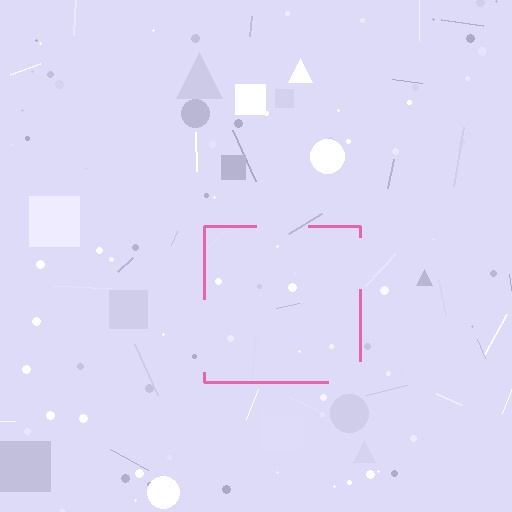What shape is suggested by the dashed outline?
The dashed outline suggests a square.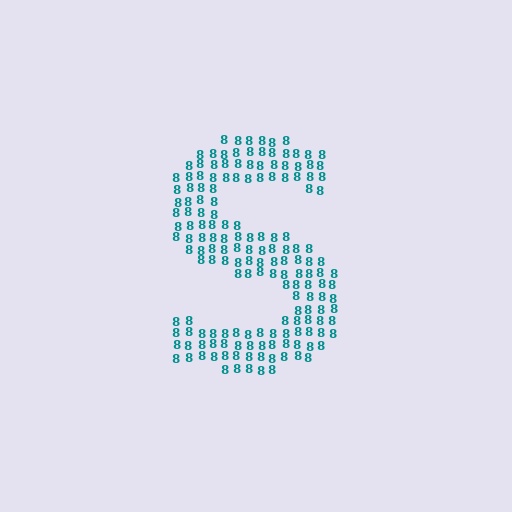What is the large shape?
The large shape is the letter S.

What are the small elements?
The small elements are digit 8's.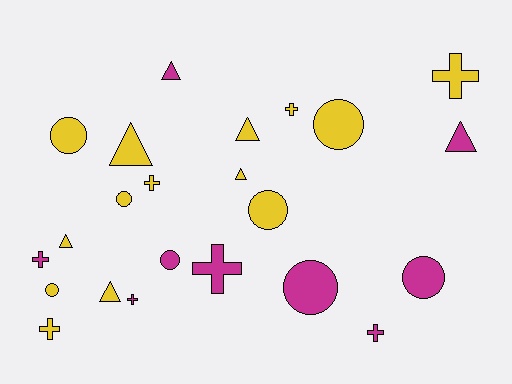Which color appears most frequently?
Yellow, with 14 objects.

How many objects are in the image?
There are 23 objects.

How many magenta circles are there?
There are 3 magenta circles.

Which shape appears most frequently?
Circle, with 8 objects.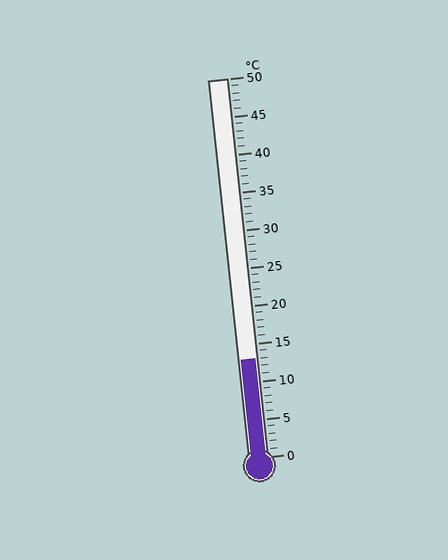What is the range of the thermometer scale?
The thermometer scale ranges from 0°C to 50°C.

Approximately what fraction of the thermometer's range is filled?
The thermometer is filled to approximately 25% of its range.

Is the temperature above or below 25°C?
The temperature is below 25°C.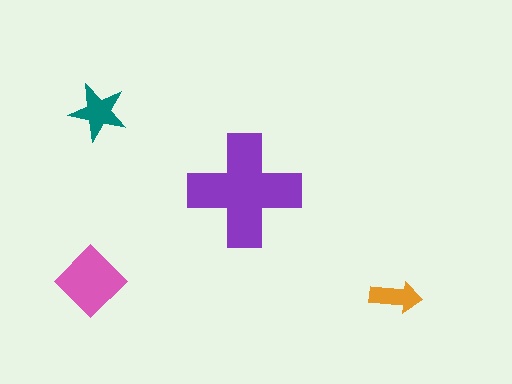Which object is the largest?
The purple cross.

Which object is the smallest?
The orange arrow.